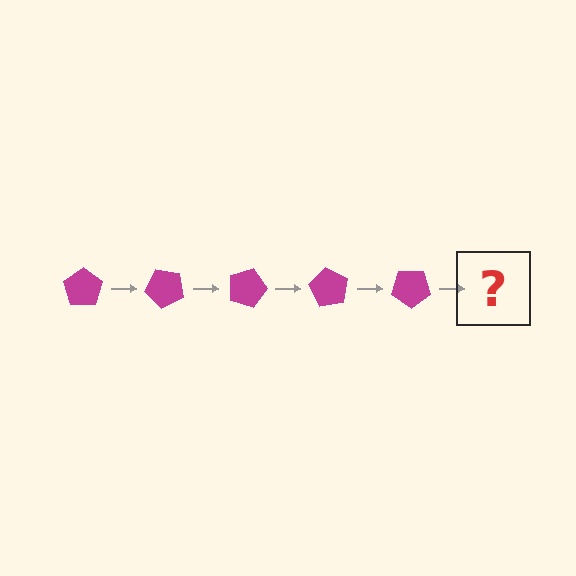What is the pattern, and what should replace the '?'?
The pattern is that the pentagon rotates 45 degrees each step. The '?' should be a magenta pentagon rotated 225 degrees.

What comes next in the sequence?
The next element should be a magenta pentagon rotated 225 degrees.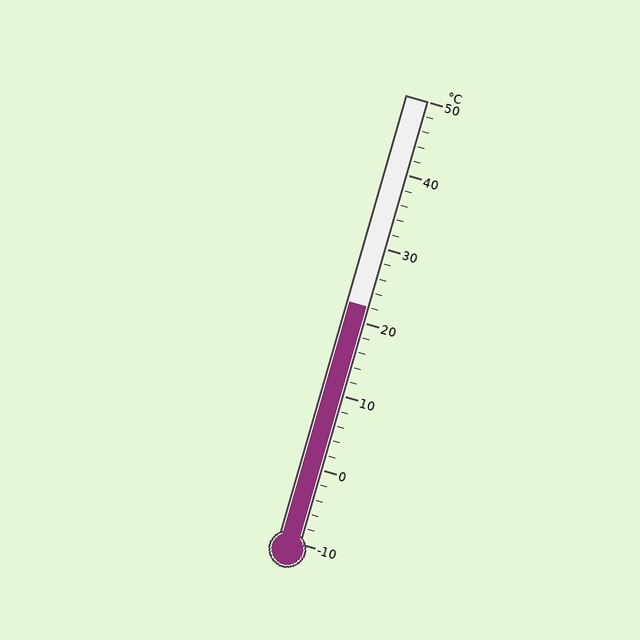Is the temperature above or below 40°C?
The temperature is below 40°C.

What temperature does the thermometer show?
The thermometer shows approximately 22°C.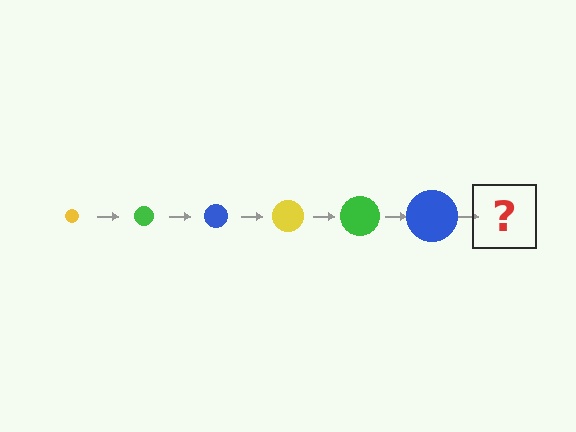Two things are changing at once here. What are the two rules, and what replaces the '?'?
The two rules are that the circle grows larger each step and the color cycles through yellow, green, and blue. The '?' should be a yellow circle, larger than the previous one.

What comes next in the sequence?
The next element should be a yellow circle, larger than the previous one.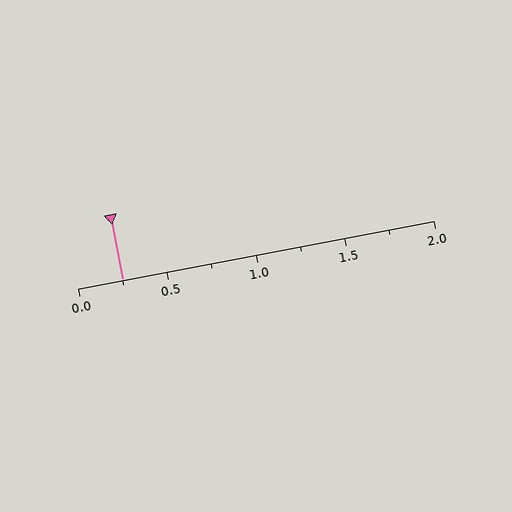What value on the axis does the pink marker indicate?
The marker indicates approximately 0.25.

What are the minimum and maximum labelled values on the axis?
The axis runs from 0.0 to 2.0.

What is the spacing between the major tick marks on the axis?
The major ticks are spaced 0.5 apart.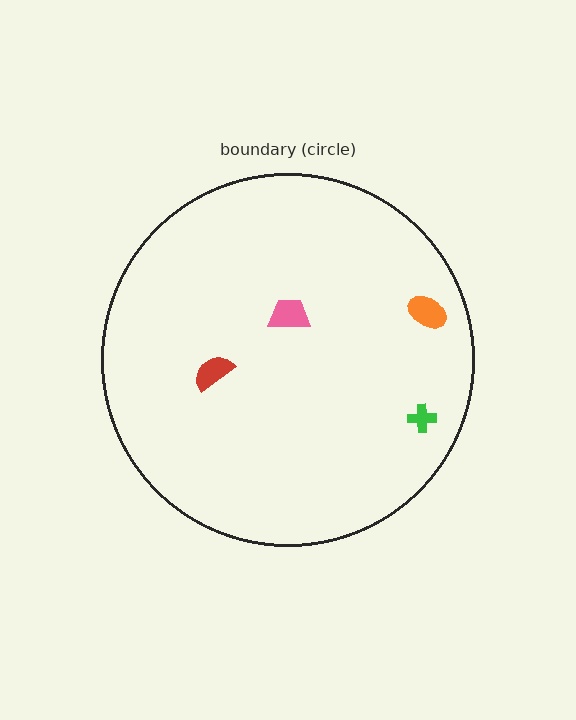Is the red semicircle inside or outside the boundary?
Inside.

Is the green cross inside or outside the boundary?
Inside.